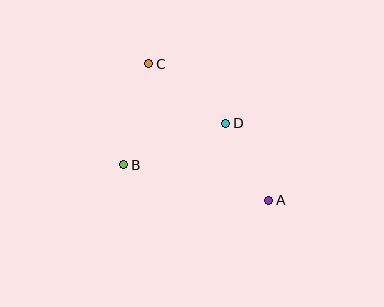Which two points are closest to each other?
Points A and D are closest to each other.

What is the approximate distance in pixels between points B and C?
The distance between B and C is approximately 104 pixels.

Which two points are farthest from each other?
Points A and C are farthest from each other.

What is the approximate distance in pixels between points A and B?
The distance between A and B is approximately 149 pixels.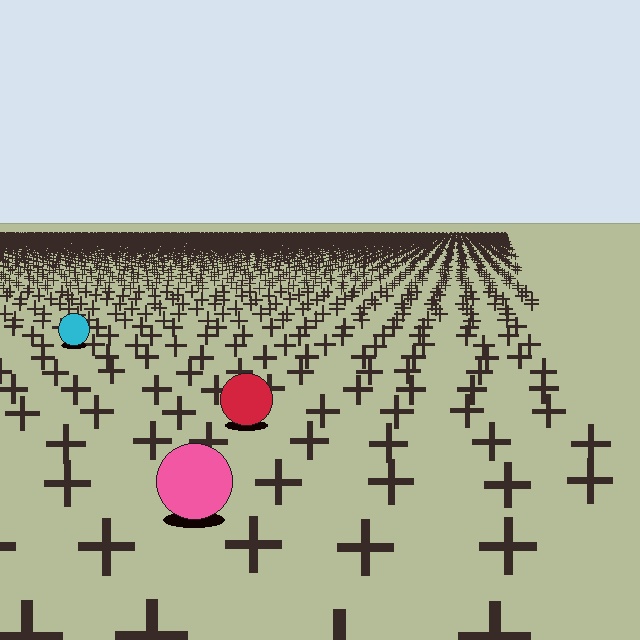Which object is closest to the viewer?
The pink circle is closest. The texture marks near it are larger and more spread out.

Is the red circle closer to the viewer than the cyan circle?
Yes. The red circle is closer — you can tell from the texture gradient: the ground texture is coarser near it.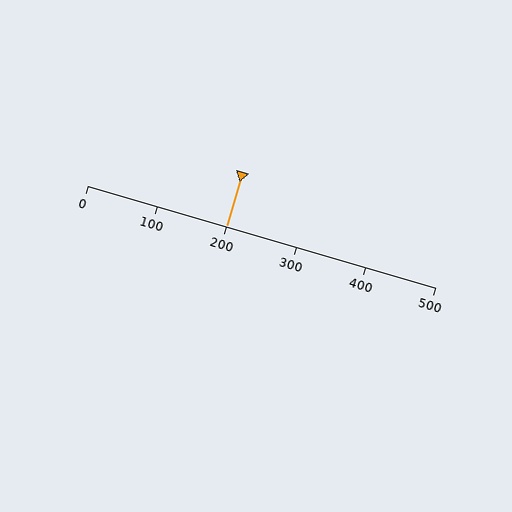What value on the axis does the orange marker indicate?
The marker indicates approximately 200.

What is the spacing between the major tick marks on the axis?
The major ticks are spaced 100 apart.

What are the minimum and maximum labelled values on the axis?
The axis runs from 0 to 500.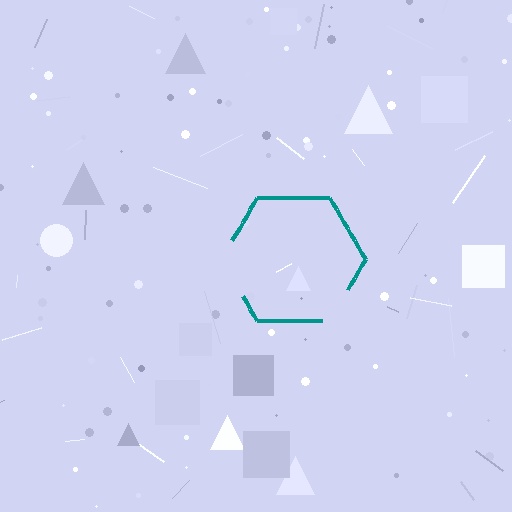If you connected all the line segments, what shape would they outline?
They would outline a hexagon.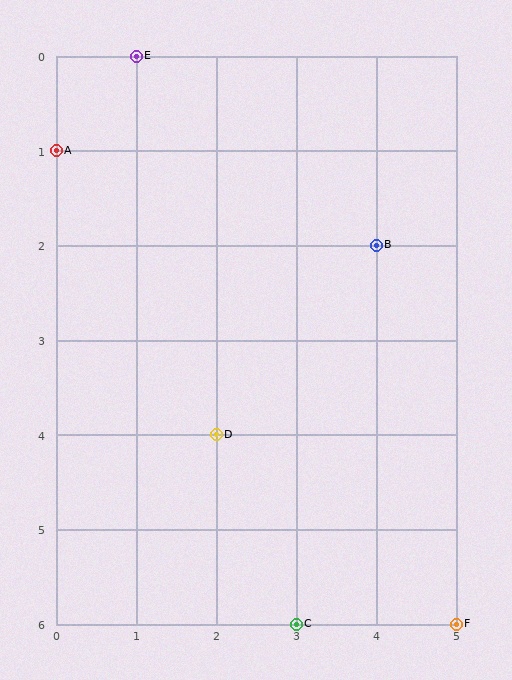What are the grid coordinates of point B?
Point B is at grid coordinates (4, 2).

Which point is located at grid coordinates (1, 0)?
Point E is at (1, 0).